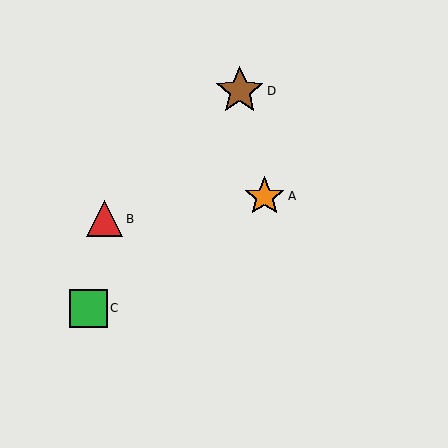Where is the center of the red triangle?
The center of the red triangle is at (105, 219).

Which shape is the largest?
The brown star (labeled D) is the largest.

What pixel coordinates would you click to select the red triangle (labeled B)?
Click at (105, 219) to select the red triangle B.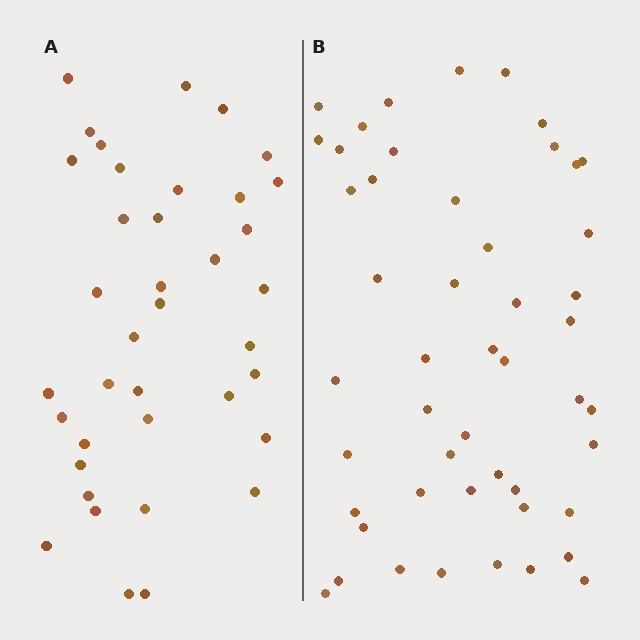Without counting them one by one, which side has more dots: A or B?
Region B (the right region) has more dots.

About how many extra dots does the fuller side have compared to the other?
Region B has roughly 12 or so more dots than region A.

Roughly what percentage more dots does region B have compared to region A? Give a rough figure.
About 30% more.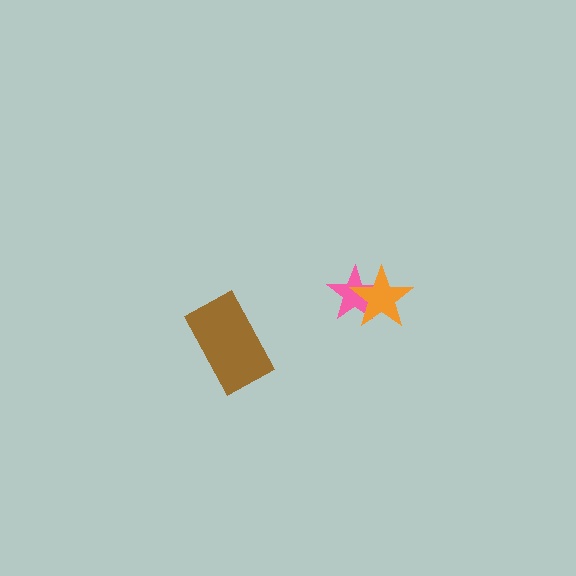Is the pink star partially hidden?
Yes, it is partially covered by another shape.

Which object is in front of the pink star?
The orange star is in front of the pink star.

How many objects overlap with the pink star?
1 object overlaps with the pink star.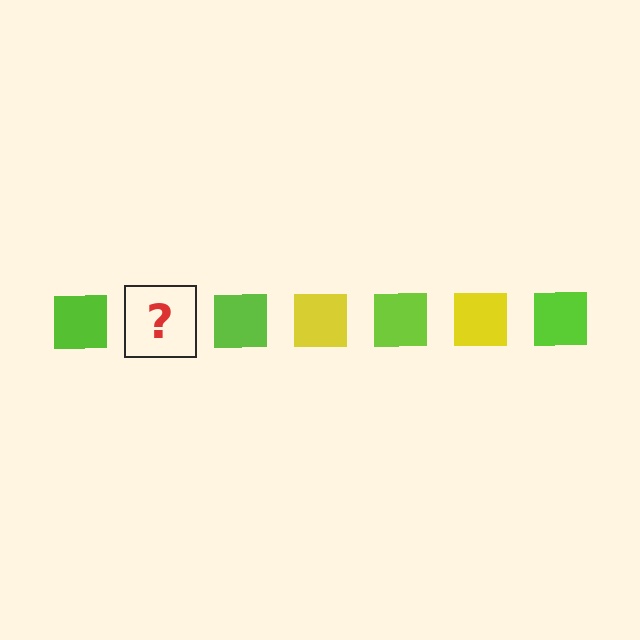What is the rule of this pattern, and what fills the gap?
The rule is that the pattern cycles through lime, yellow squares. The gap should be filled with a yellow square.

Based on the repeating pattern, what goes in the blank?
The blank should be a yellow square.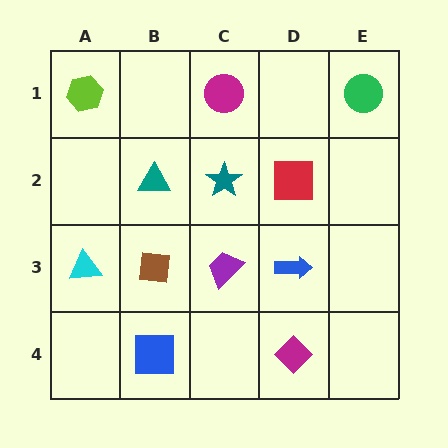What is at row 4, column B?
A blue square.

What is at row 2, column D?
A red square.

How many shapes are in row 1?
3 shapes.